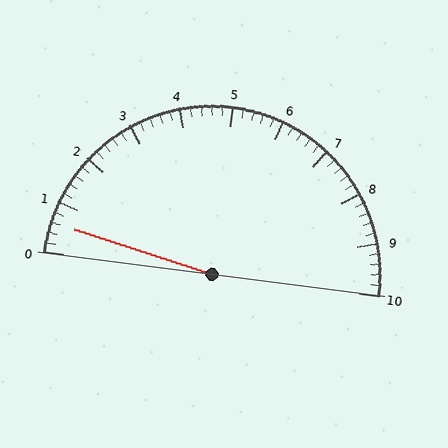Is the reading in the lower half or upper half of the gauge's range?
The reading is in the lower half of the range (0 to 10).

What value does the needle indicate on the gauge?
The needle indicates approximately 0.6.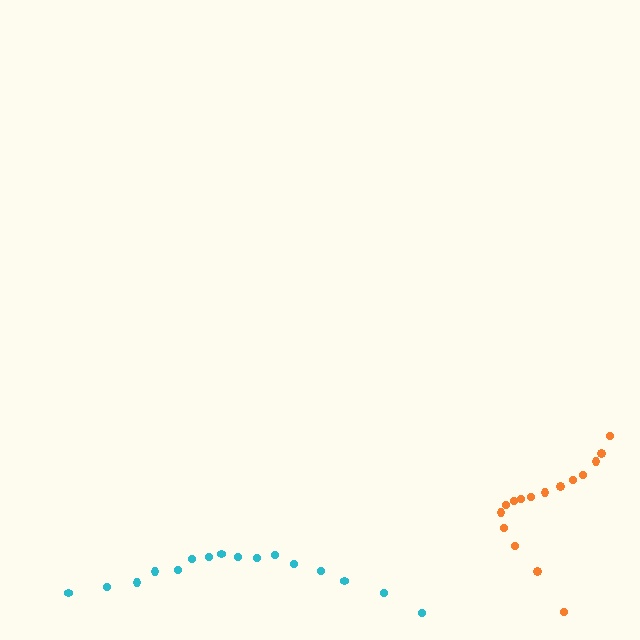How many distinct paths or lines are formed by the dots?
There are 2 distinct paths.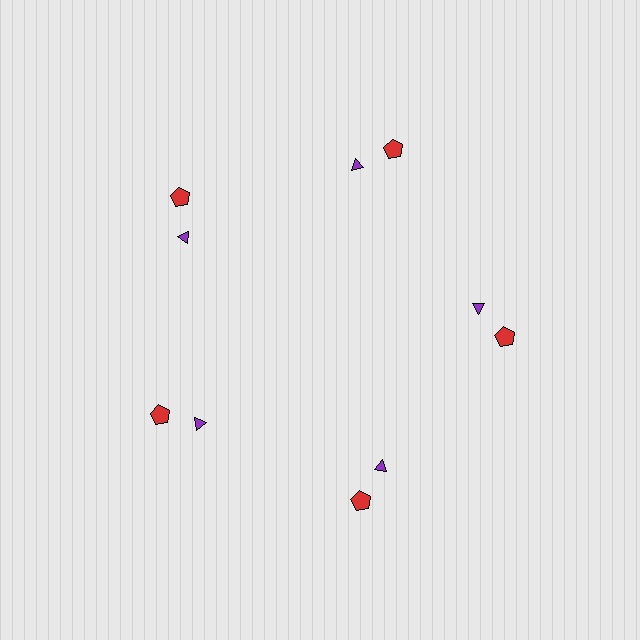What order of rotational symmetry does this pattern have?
This pattern has 5-fold rotational symmetry.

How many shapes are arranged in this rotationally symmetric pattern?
There are 10 shapes, arranged in 5 groups of 2.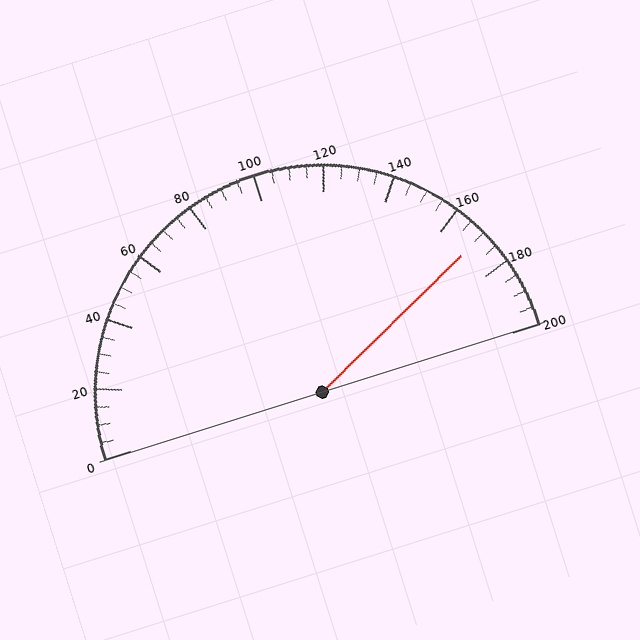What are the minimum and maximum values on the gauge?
The gauge ranges from 0 to 200.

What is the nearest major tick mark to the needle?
The nearest major tick mark is 160.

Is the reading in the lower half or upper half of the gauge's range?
The reading is in the upper half of the range (0 to 200).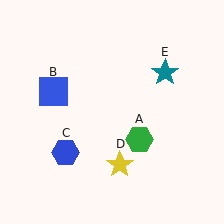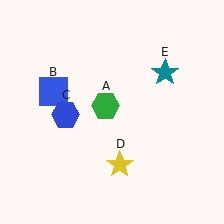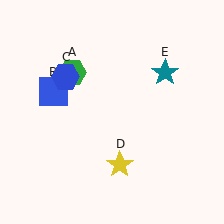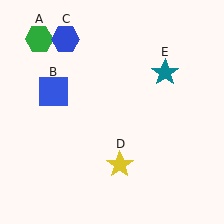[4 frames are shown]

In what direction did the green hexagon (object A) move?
The green hexagon (object A) moved up and to the left.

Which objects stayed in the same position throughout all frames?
Blue square (object B) and yellow star (object D) and teal star (object E) remained stationary.